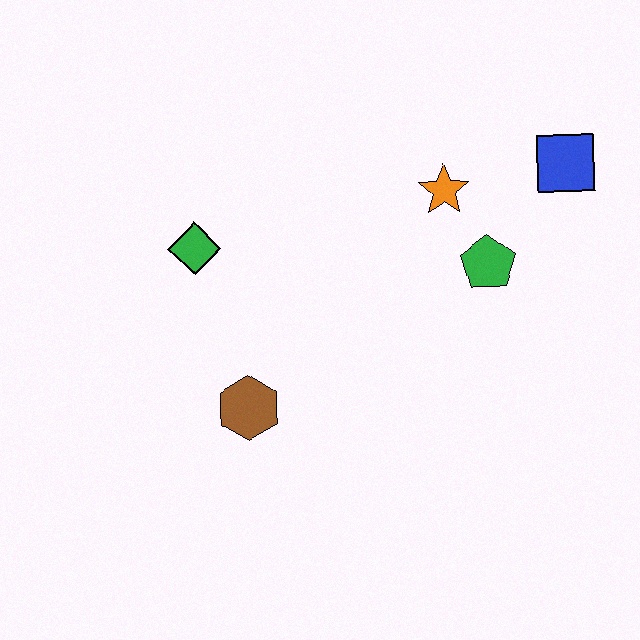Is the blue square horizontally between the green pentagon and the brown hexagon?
No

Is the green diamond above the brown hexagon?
Yes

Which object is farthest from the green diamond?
The blue square is farthest from the green diamond.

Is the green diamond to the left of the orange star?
Yes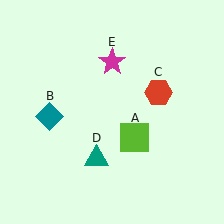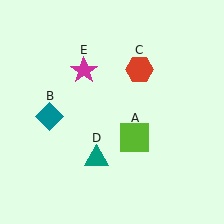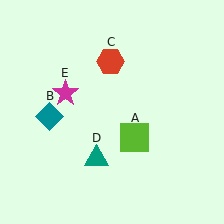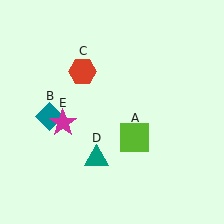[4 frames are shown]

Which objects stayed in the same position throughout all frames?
Lime square (object A) and teal diamond (object B) and teal triangle (object D) remained stationary.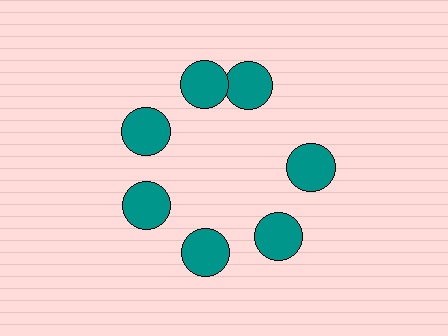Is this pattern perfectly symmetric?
No. The 7 teal circles are arranged in a ring, but one element near the 1 o'clock position is rotated out of alignment along the ring, breaking the 7-fold rotational symmetry.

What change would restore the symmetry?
The symmetry would be restored by rotating it back into even spacing with its neighbors so that all 7 circles sit at equal angles and equal distance from the center.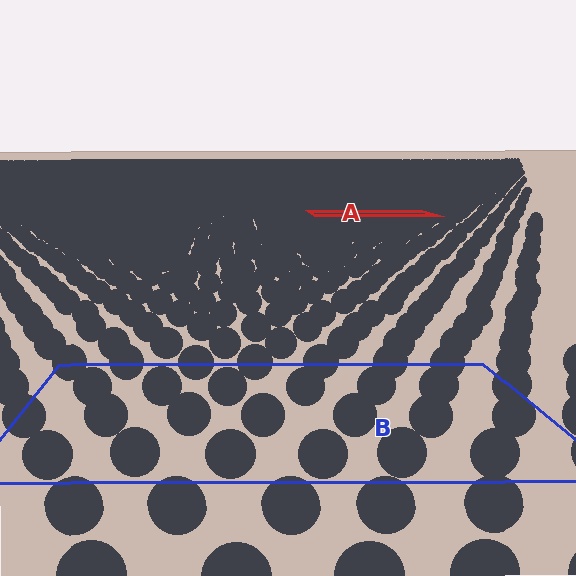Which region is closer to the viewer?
Region B is closer. The texture elements there are larger and more spread out.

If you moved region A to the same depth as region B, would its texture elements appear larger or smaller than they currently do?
They would appear larger. At a closer depth, the same texture elements are projected at a bigger on-screen size.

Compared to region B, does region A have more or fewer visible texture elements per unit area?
Region A has more texture elements per unit area — they are packed more densely because it is farther away.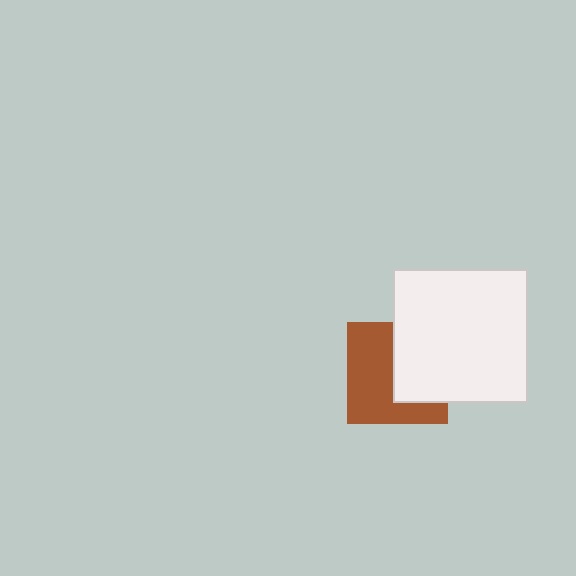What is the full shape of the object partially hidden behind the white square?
The partially hidden object is a brown square.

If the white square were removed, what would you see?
You would see the complete brown square.